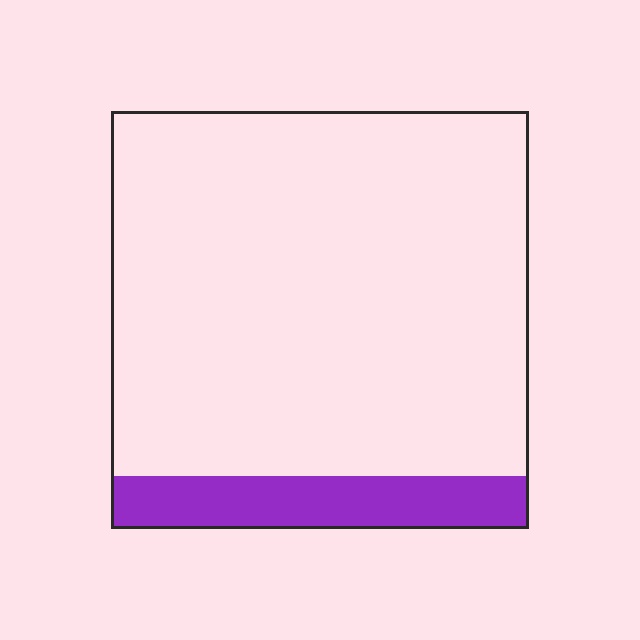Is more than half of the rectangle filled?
No.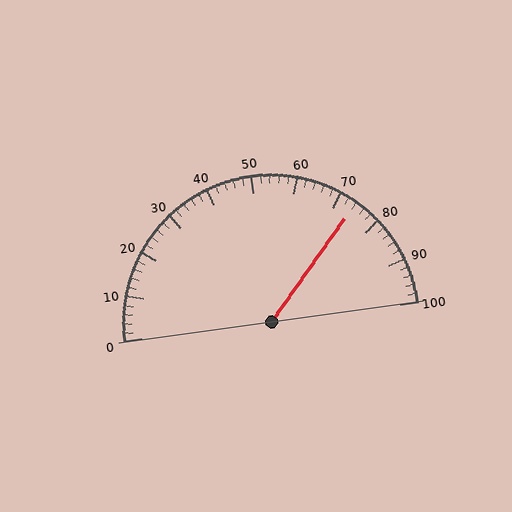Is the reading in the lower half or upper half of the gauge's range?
The reading is in the upper half of the range (0 to 100).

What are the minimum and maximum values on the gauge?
The gauge ranges from 0 to 100.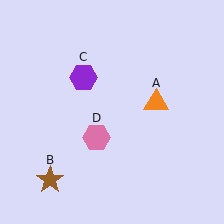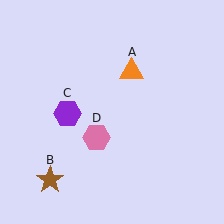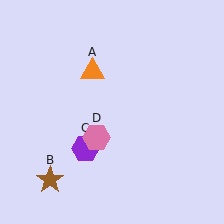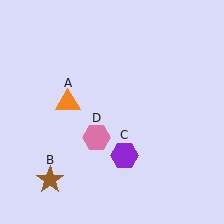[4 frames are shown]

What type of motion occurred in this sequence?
The orange triangle (object A), purple hexagon (object C) rotated counterclockwise around the center of the scene.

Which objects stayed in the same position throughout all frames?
Brown star (object B) and pink hexagon (object D) remained stationary.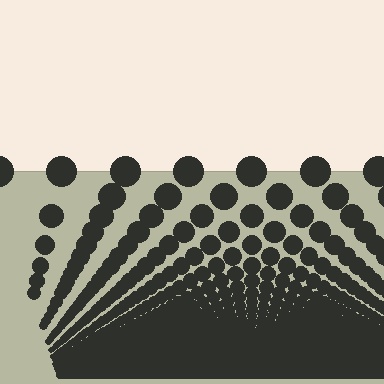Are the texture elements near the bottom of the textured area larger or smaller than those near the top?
Smaller. The gradient is inverted — elements near the bottom are smaller and denser.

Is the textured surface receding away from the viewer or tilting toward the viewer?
The surface appears to tilt toward the viewer. Texture elements get larger and sparser toward the top.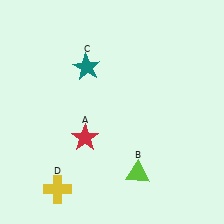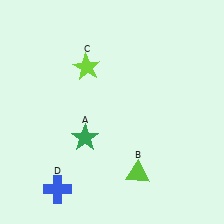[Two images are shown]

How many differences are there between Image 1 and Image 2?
There are 3 differences between the two images.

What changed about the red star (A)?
In Image 1, A is red. In Image 2, it changed to green.